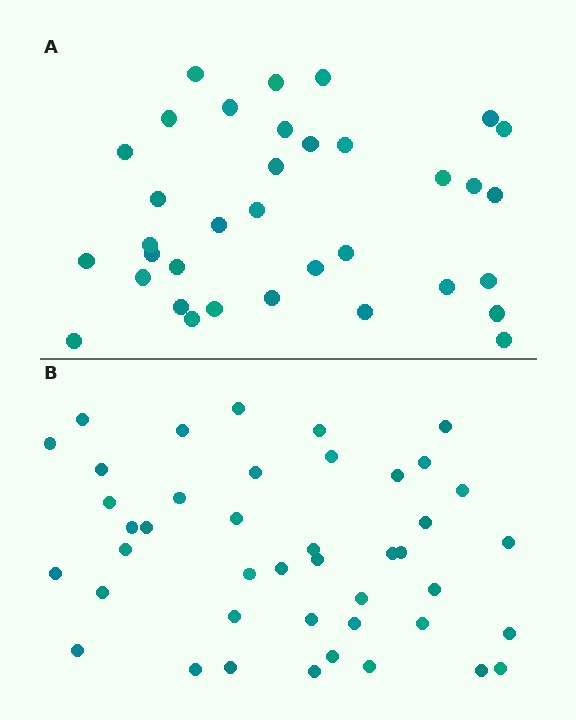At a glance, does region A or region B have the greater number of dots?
Region B (the bottom region) has more dots.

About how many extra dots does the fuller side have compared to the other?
Region B has roughly 8 or so more dots than region A.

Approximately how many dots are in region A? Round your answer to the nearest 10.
About 40 dots. (The exact count is 35, which rounds to 40.)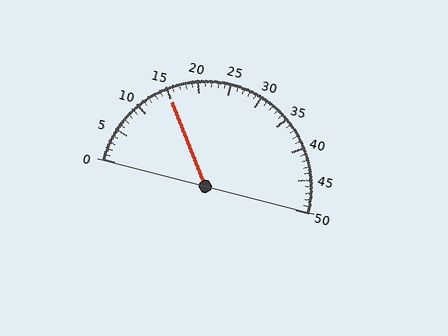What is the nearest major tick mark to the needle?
The nearest major tick mark is 15.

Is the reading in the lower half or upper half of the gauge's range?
The reading is in the lower half of the range (0 to 50).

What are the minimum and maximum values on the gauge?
The gauge ranges from 0 to 50.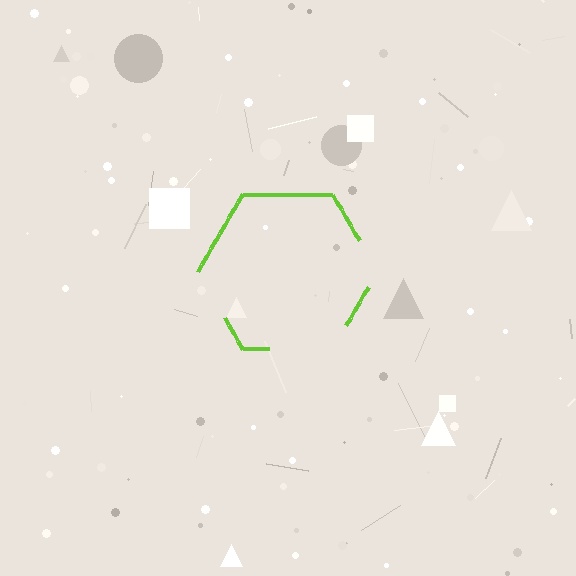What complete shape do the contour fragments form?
The contour fragments form a hexagon.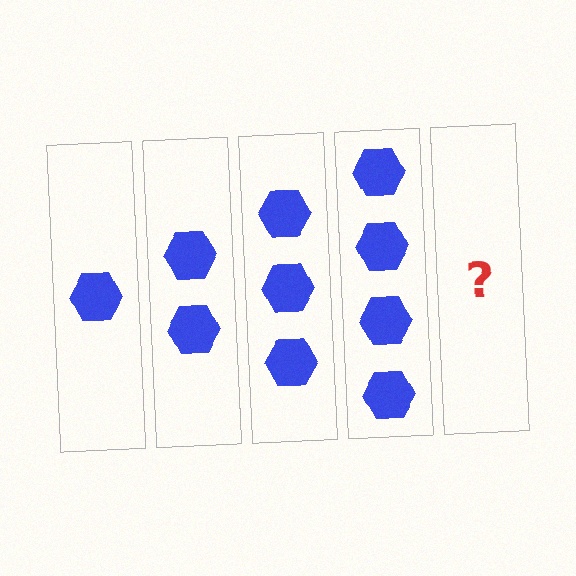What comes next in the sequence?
The next element should be 5 hexagons.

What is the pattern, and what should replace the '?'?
The pattern is that each step adds one more hexagon. The '?' should be 5 hexagons.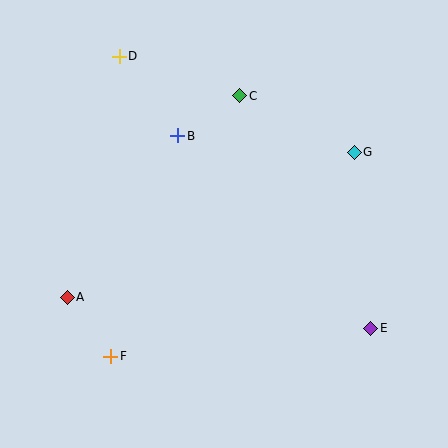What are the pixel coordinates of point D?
Point D is at (119, 56).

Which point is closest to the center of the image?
Point B at (178, 136) is closest to the center.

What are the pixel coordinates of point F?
Point F is at (111, 356).